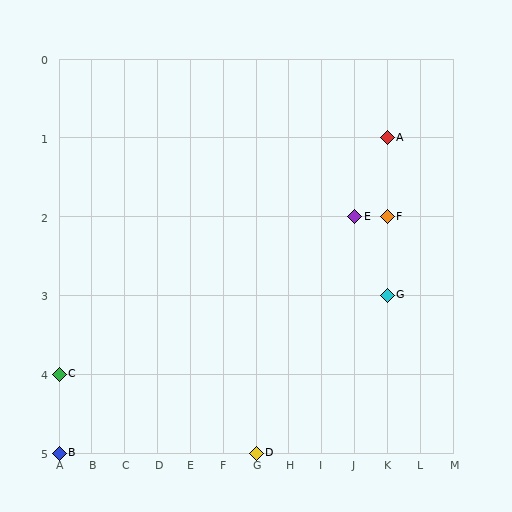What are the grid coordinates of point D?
Point D is at grid coordinates (G, 5).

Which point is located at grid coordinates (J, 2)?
Point E is at (J, 2).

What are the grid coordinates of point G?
Point G is at grid coordinates (K, 3).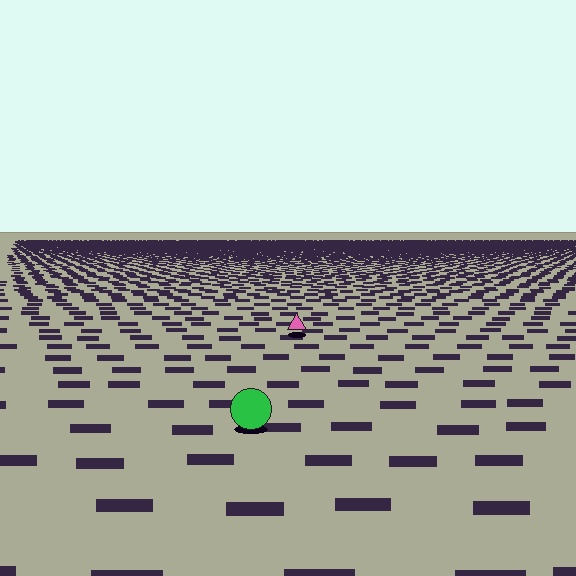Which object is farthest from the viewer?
The pink triangle is farthest from the viewer. It appears smaller and the ground texture around it is denser.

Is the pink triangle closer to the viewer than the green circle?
No. The green circle is closer — you can tell from the texture gradient: the ground texture is coarser near it.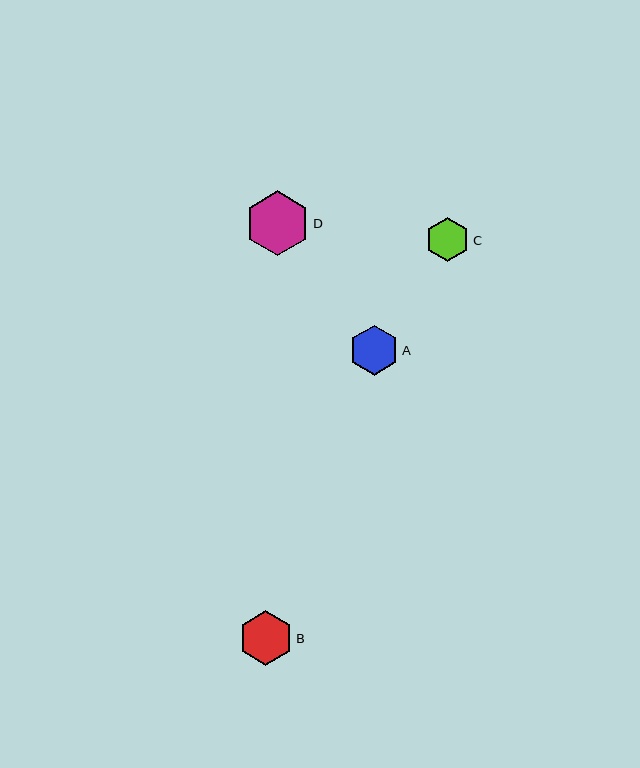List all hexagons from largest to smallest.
From largest to smallest: D, B, A, C.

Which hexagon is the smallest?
Hexagon C is the smallest with a size of approximately 44 pixels.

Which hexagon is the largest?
Hexagon D is the largest with a size of approximately 65 pixels.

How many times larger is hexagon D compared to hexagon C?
Hexagon D is approximately 1.5 times the size of hexagon C.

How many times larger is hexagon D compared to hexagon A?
Hexagon D is approximately 1.3 times the size of hexagon A.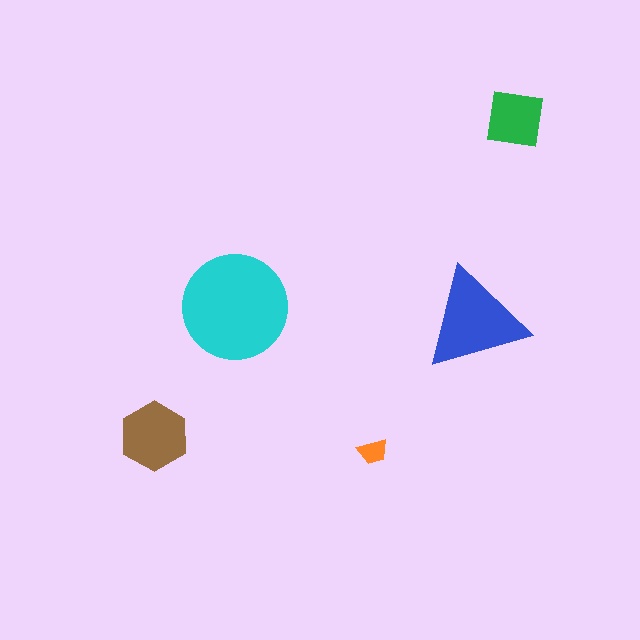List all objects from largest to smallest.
The cyan circle, the blue triangle, the brown hexagon, the green square, the orange trapezoid.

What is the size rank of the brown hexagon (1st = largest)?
3rd.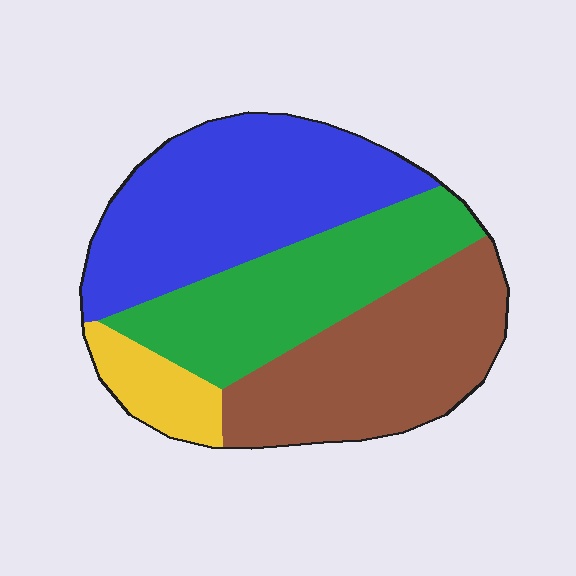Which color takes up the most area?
Blue, at roughly 35%.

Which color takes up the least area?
Yellow, at roughly 10%.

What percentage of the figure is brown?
Brown takes up about one third (1/3) of the figure.